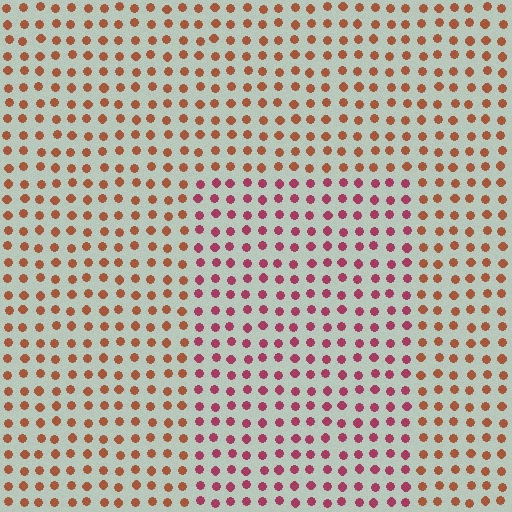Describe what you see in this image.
The image is filled with small brown elements in a uniform arrangement. A rectangle-shaped region is visible where the elements are tinted to a slightly different hue, forming a subtle color boundary.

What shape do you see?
I see a rectangle.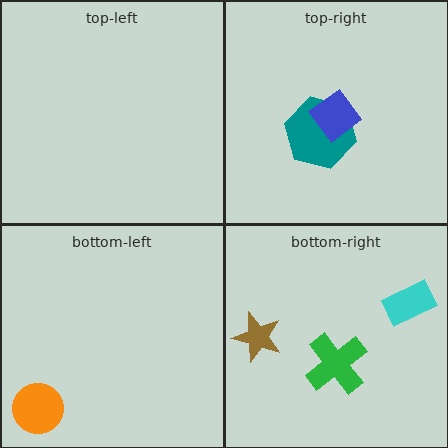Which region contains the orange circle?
The bottom-left region.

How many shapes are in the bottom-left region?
1.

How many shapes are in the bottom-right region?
3.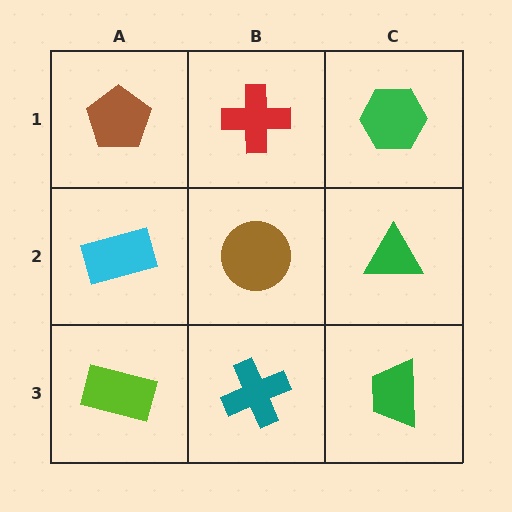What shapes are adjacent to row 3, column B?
A brown circle (row 2, column B), a lime rectangle (row 3, column A), a green trapezoid (row 3, column C).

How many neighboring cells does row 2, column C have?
3.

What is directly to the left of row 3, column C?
A teal cross.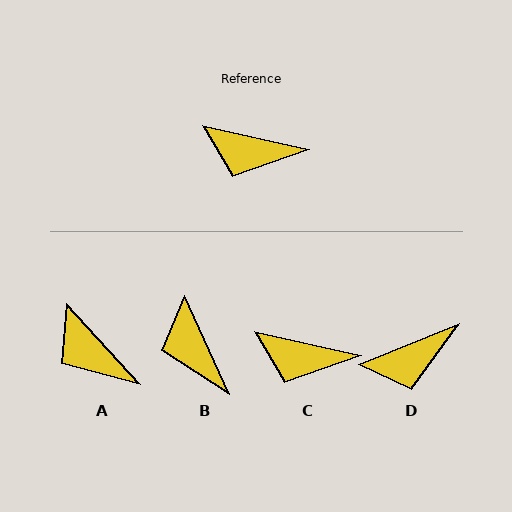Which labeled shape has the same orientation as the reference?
C.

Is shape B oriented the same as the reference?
No, it is off by about 52 degrees.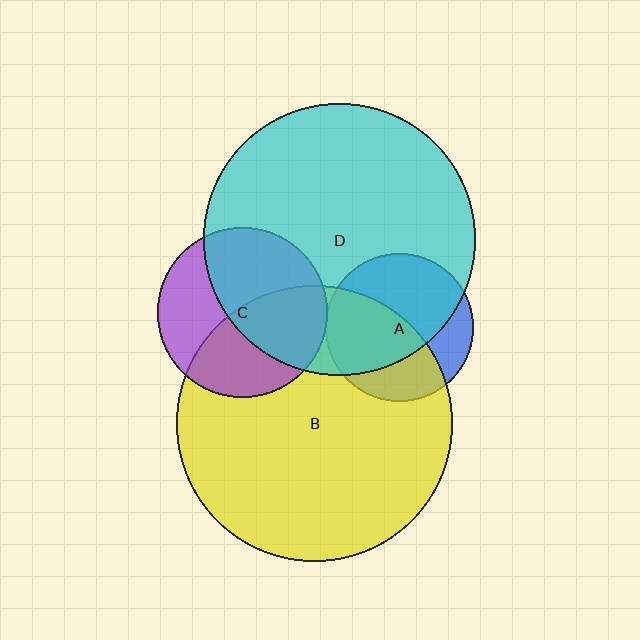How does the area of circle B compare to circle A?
Approximately 3.5 times.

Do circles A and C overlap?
Yes.